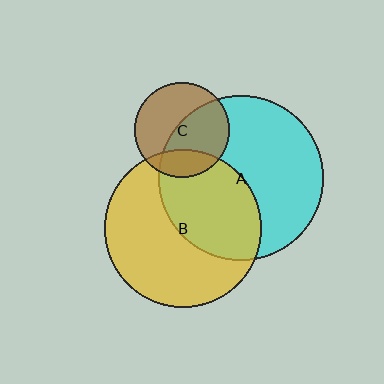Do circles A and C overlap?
Yes.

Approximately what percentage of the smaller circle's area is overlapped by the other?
Approximately 50%.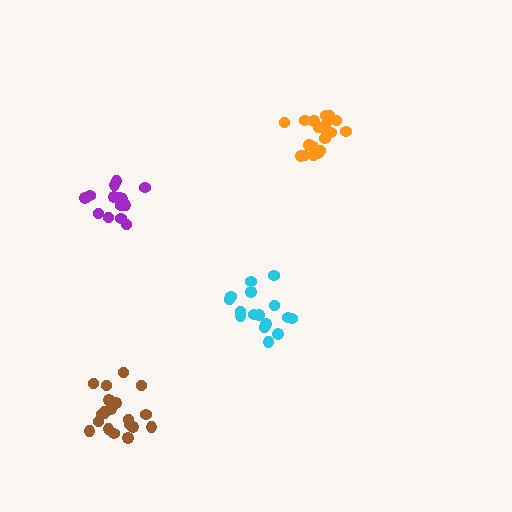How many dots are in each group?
Group 1: 17 dots, Group 2: 15 dots, Group 3: 20 dots, Group 4: 20 dots (72 total).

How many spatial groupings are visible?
There are 4 spatial groupings.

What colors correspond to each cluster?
The clusters are colored: cyan, purple, brown, orange.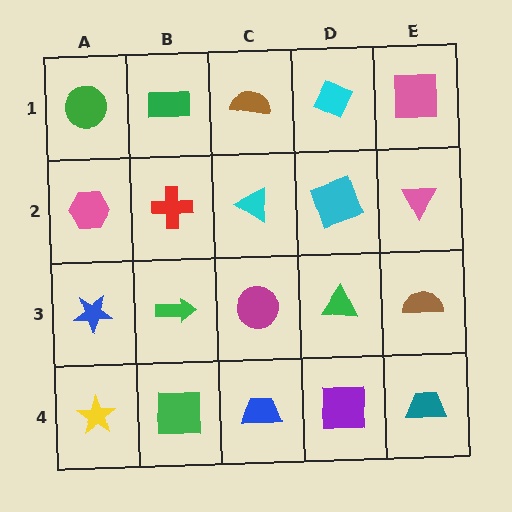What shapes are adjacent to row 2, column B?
A green rectangle (row 1, column B), a green arrow (row 3, column B), a pink hexagon (row 2, column A), a cyan triangle (row 2, column C).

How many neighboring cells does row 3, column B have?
4.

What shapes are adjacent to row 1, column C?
A cyan triangle (row 2, column C), a green rectangle (row 1, column B), a cyan diamond (row 1, column D).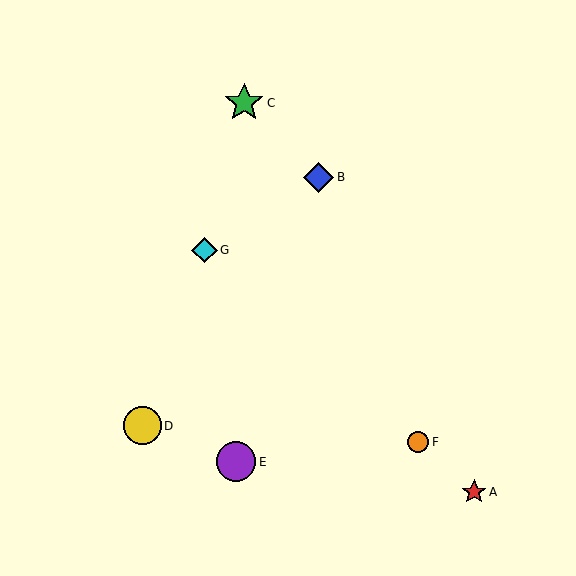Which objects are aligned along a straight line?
Objects A, F, G are aligned along a straight line.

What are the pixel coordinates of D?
Object D is at (143, 426).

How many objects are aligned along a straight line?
3 objects (A, F, G) are aligned along a straight line.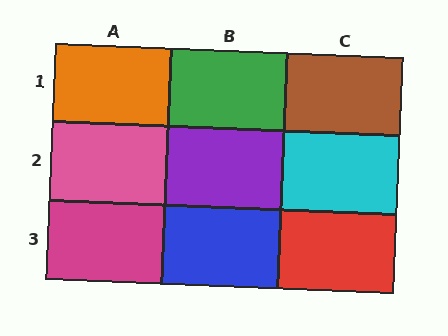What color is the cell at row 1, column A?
Orange.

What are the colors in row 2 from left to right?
Pink, purple, cyan.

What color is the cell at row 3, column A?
Magenta.